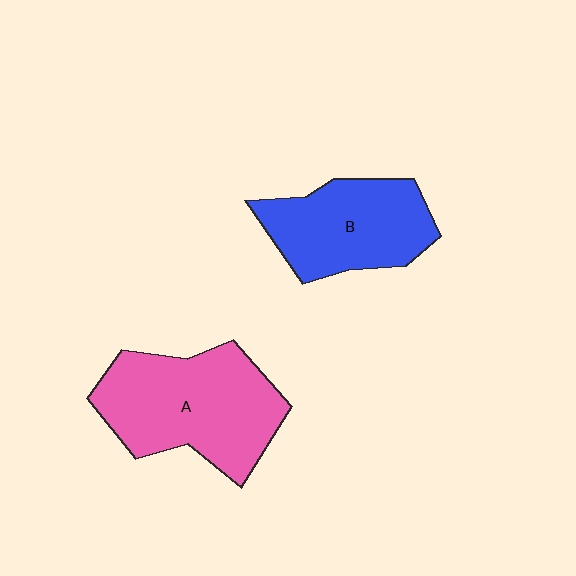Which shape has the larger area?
Shape A (pink).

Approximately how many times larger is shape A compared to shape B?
Approximately 1.3 times.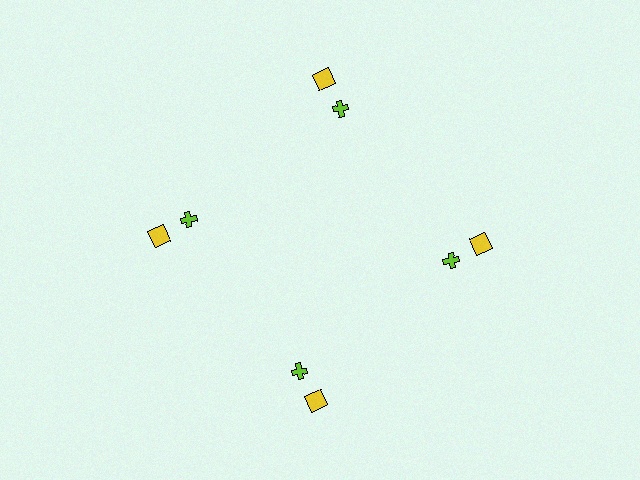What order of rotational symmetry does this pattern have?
This pattern has 4-fold rotational symmetry.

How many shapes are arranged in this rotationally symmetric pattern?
There are 8 shapes, arranged in 4 groups of 2.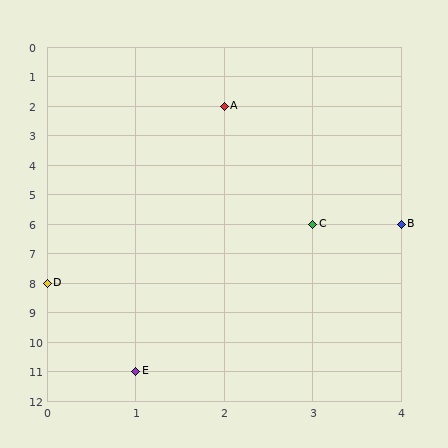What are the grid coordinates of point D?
Point D is at grid coordinates (0, 8).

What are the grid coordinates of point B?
Point B is at grid coordinates (4, 6).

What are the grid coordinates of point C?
Point C is at grid coordinates (3, 6).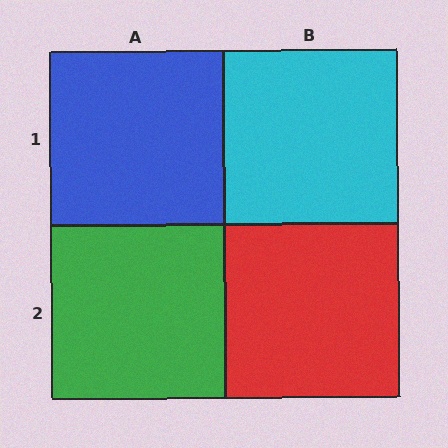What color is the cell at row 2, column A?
Green.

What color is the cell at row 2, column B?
Red.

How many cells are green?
1 cell is green.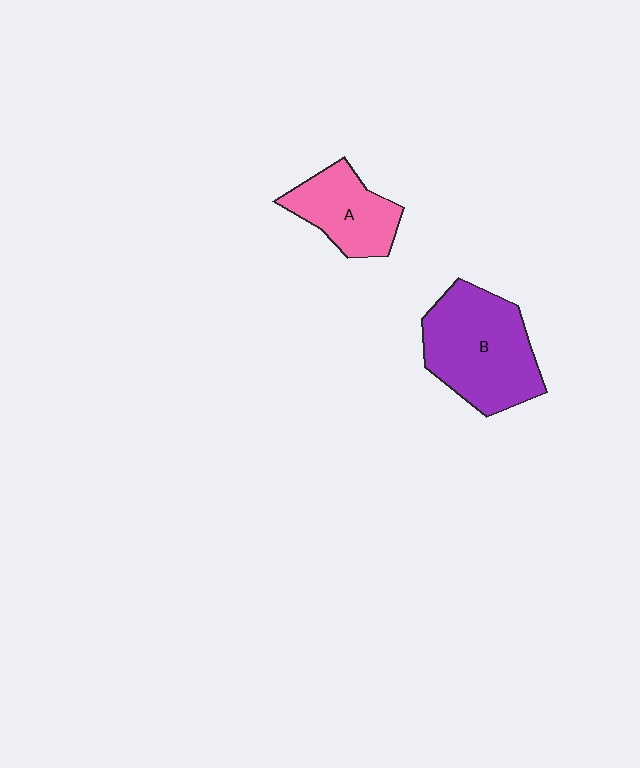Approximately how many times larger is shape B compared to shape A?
Approximately 1.6 times.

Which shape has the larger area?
Shape B (purple).